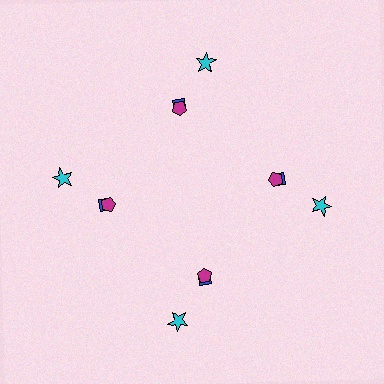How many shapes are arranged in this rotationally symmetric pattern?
There are 12 shapes, arranged in 4 groups of 3.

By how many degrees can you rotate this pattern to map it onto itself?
The pattern maps onto itself every 90 degrees of rotation.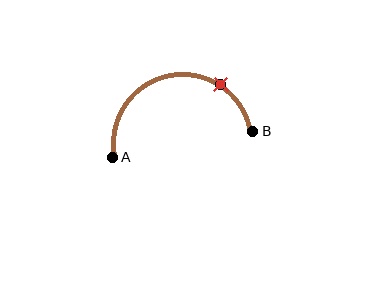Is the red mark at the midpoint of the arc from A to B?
No. The red mark lies on the arc but is closer to endpoint B. The arc midpoint would be at the point on the curve equidistant along the arc from both A and B.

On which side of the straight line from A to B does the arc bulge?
The arc bulges above the straight line connecting A and B.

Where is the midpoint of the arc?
The arc midpoint is the point on the curve farthest from the straight line joining A and B. It sits above that line.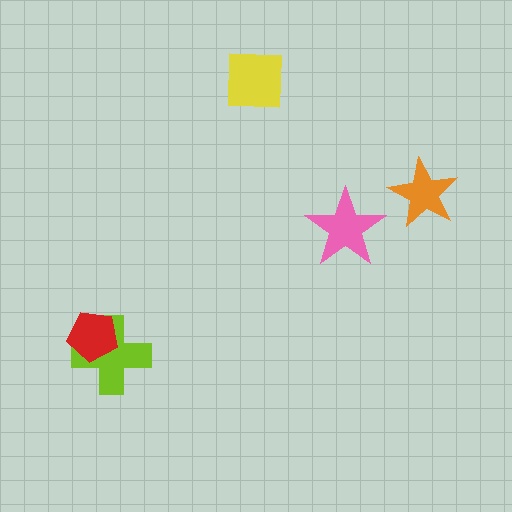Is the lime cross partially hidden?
Yes, it is partially covered by another shape.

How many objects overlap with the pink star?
0 objects overlap with the pink star.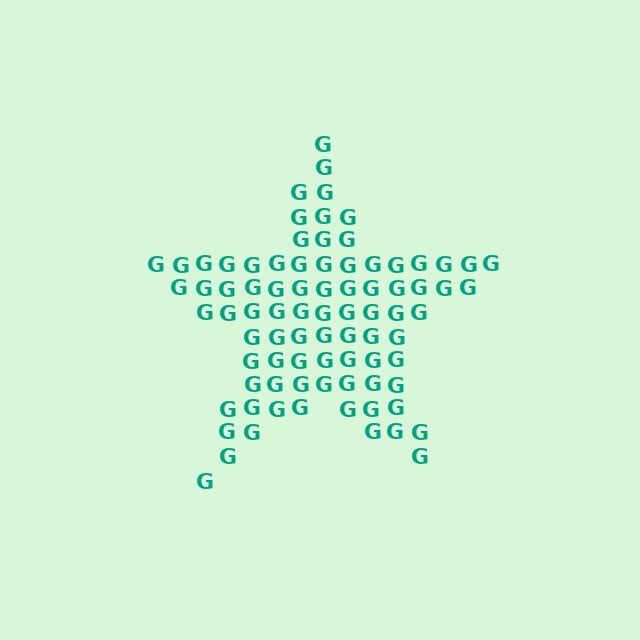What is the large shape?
The large shape is a star.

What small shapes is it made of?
It is made of small letter G's.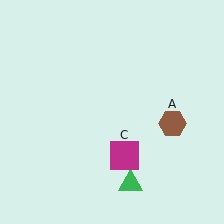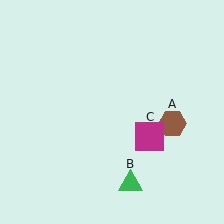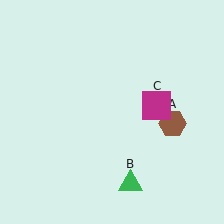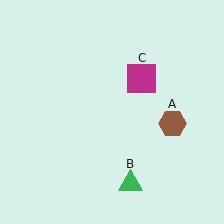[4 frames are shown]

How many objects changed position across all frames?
1 object changed position: magenta square (object C).